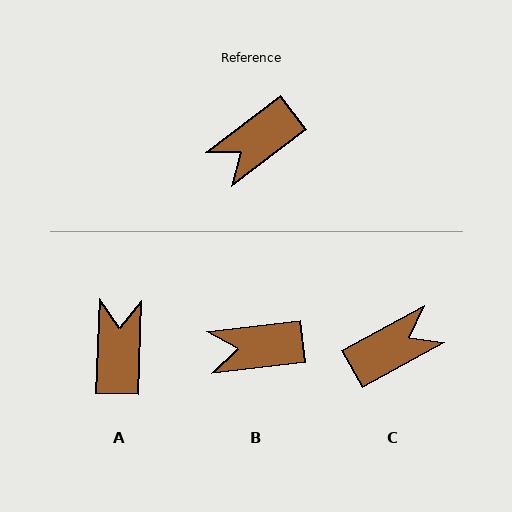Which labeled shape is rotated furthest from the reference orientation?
C, about 171 degrees away.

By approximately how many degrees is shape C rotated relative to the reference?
Approximately 171 degrees counter-clockwise.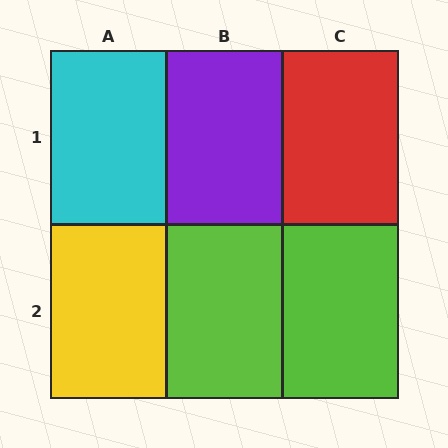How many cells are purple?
1 cell is purple.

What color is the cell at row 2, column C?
Lime.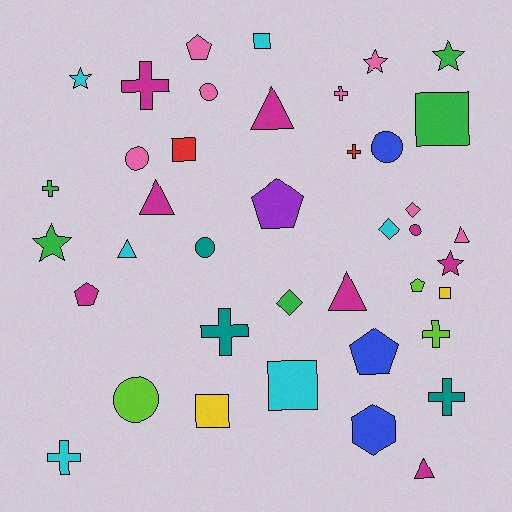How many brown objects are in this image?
There are no brown objects.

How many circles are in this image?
There are 6 circles.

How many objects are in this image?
There are 40 objects.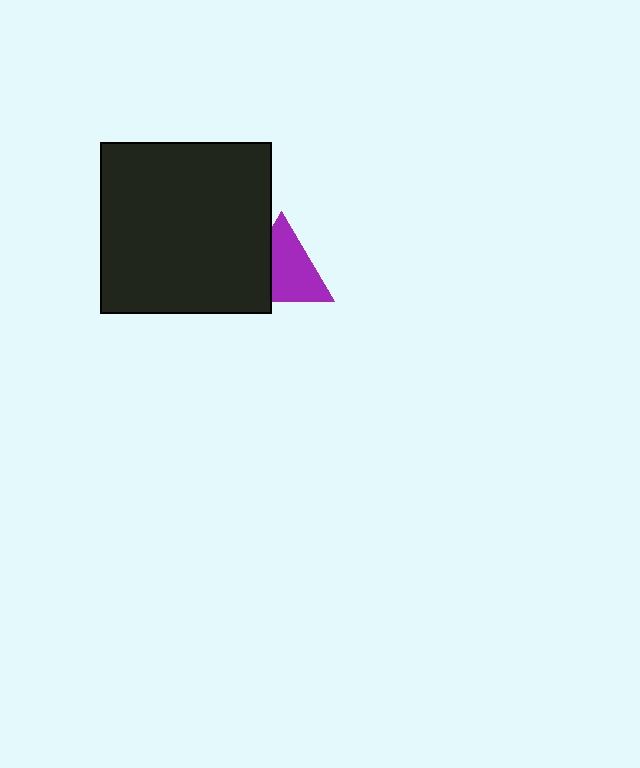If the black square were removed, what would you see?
You would see the complete purple triangle.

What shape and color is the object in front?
The object in front is a black square.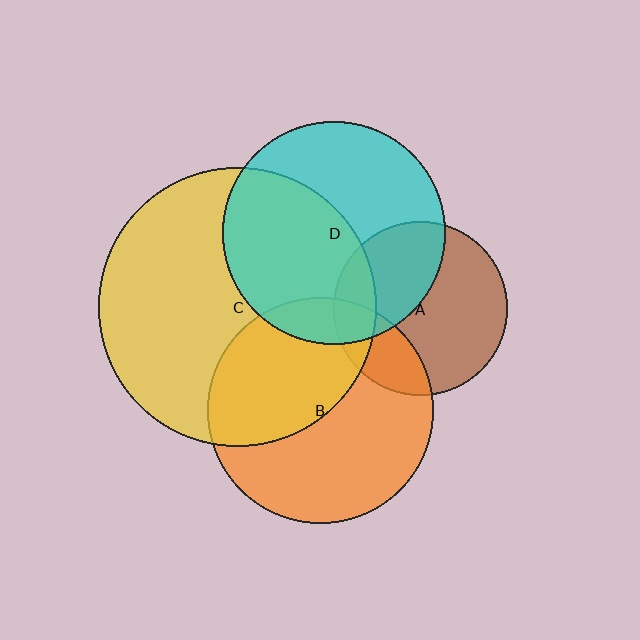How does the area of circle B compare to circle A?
Approximately 1.7 times.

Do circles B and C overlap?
Yes.